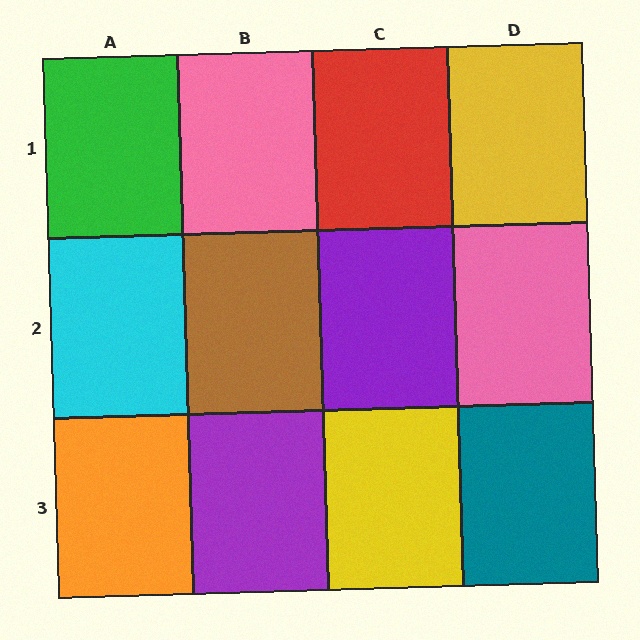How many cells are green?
1 cell is green.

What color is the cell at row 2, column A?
Cyan.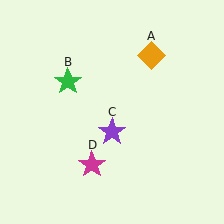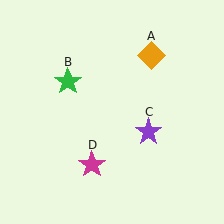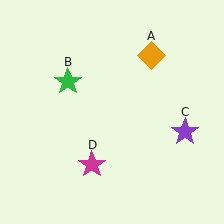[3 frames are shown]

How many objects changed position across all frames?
1 object changed position: purple star (object C).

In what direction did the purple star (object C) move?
The purple star (object C) moved right.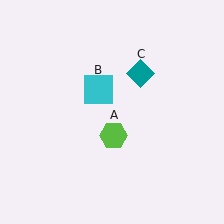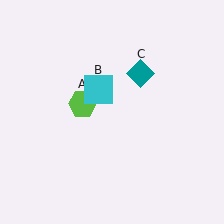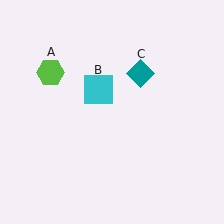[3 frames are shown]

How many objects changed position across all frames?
1 object changed position: lime hexagon (object A).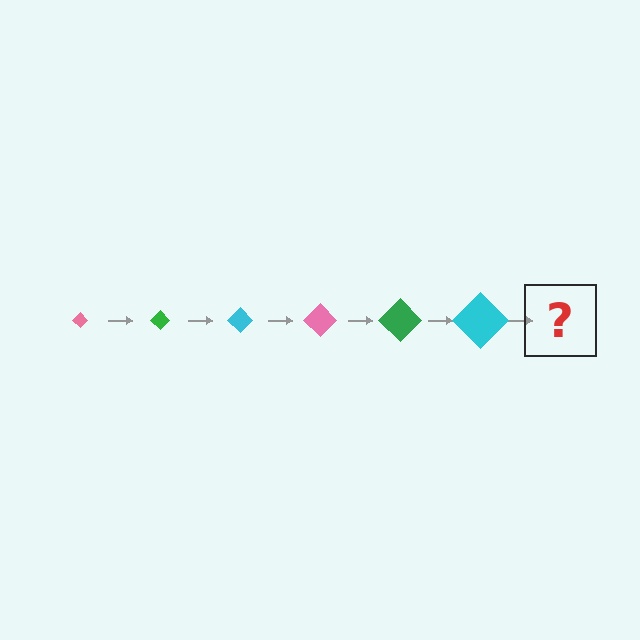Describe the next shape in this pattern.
It should be a pink diamond, larger than the previous one.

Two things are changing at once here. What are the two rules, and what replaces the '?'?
The two rules are that the diamond grows larger each step and the color cycles through pink, green, and cyan. The '?' should be a pink diamond, larger than the previous one.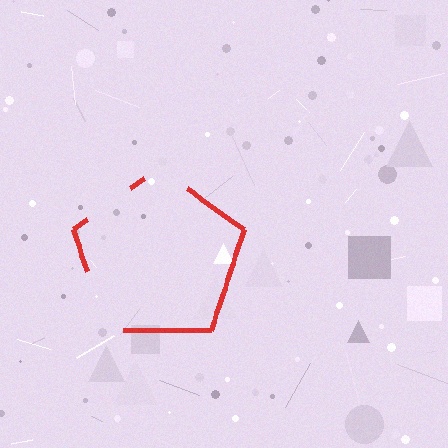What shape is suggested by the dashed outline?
The dashed outline suggests a pentagon.